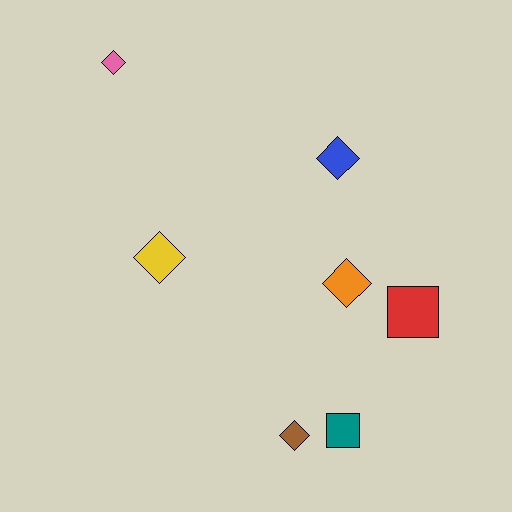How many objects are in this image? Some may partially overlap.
There are 7 objects.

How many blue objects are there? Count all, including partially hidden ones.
There is 1 blue object.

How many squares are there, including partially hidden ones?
There are 2 squares.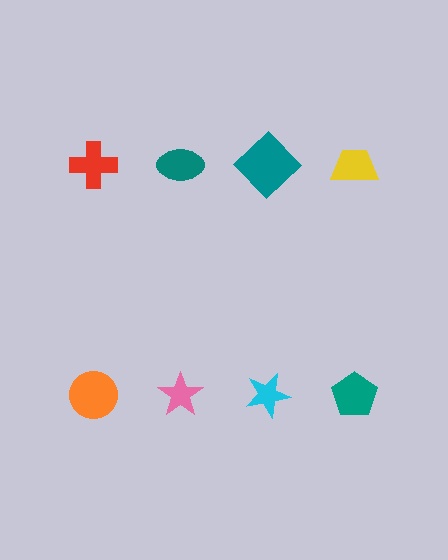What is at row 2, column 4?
A teal pentagon.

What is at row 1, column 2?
A teal ellipse.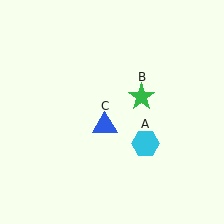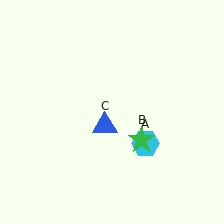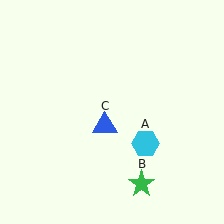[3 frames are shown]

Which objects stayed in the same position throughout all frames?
Cyan hexagon (object A) and blue triangle (object C) remained stationary.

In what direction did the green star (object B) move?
The green star (object B) moved down.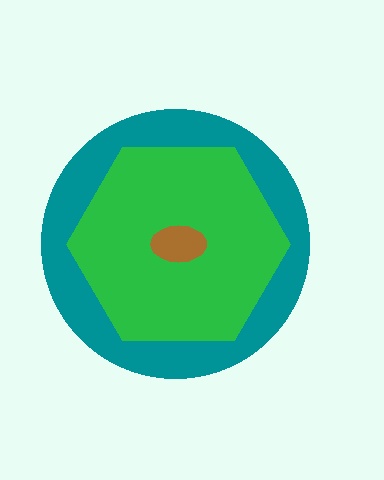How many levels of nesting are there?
3.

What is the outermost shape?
The teal circle.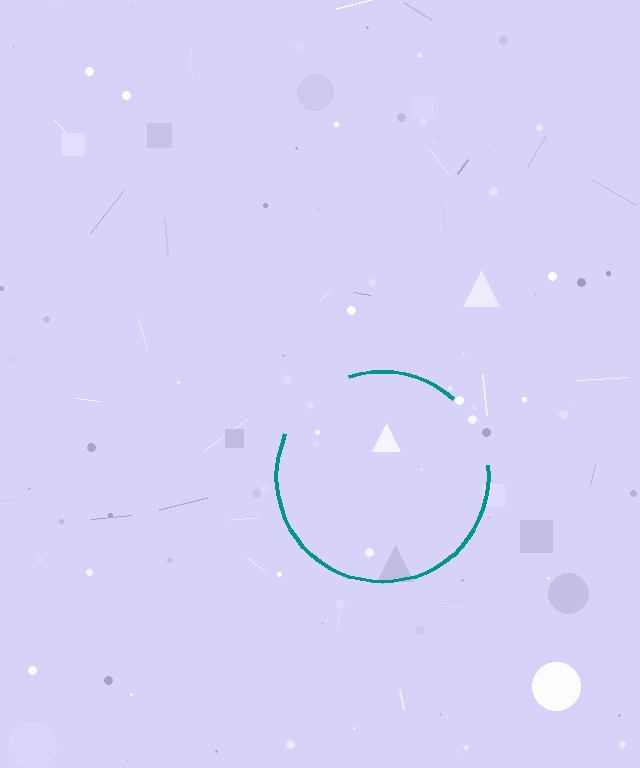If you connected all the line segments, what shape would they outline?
They would outline a circle.